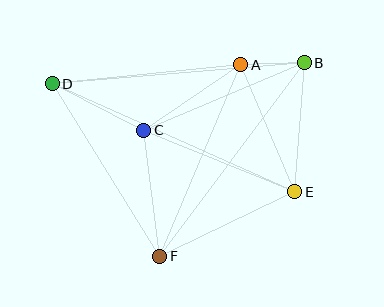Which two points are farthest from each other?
Points D and E are farthest from each other.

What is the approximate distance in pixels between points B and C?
The distance between B and C is approximately 174 pixels.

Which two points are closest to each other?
Points A and B are closest to each other.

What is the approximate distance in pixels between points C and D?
The distance between C and D is approximately 103 pixels.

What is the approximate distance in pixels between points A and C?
The distance between A and C is approximately 117 pixels.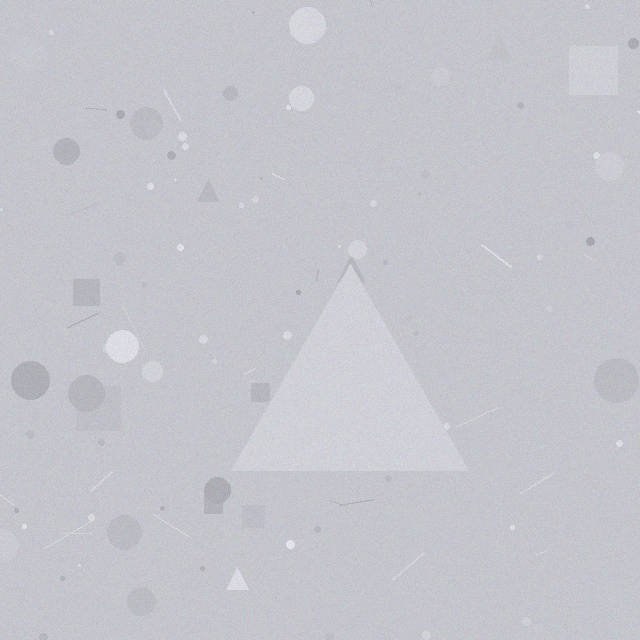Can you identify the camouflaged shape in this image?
The camouflaged shape is a triangle.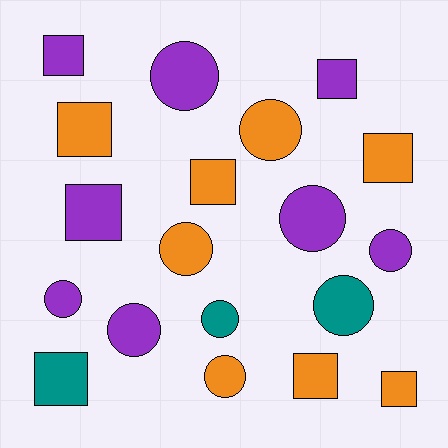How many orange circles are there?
There are 3 orange circles.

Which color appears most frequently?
Purple, with 8 objects.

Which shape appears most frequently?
Circle, with 10 objects.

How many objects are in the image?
There are 19 objects.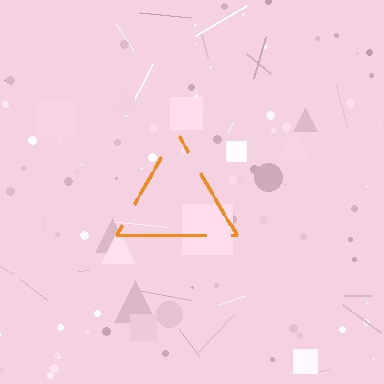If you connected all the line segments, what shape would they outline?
They would outline a triangle.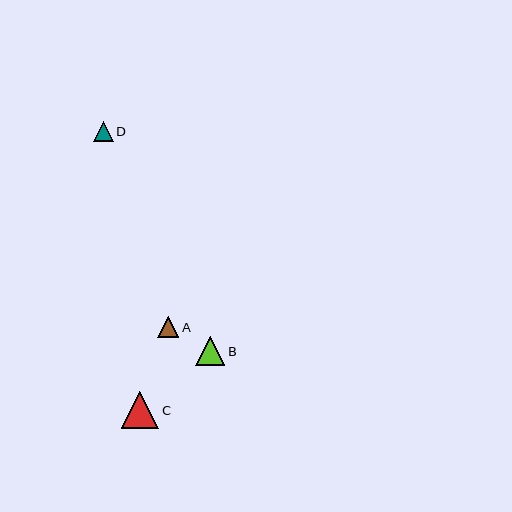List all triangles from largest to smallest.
From largest to smallest: C, B, A, D.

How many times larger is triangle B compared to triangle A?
Triangle B is approximately 1.4 times the size of triangle A.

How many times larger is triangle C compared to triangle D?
Triangle C is approximately 1.9 times the size of triangle D.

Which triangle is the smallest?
Triangle D is the smallest with a size of approximately 20 pixels.